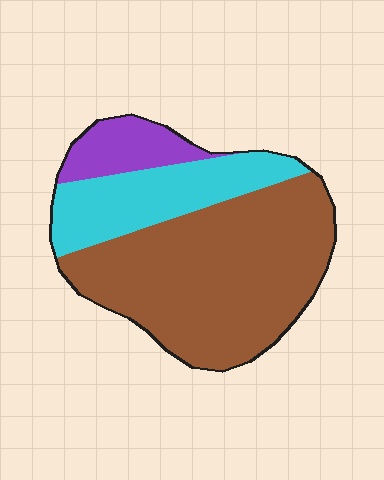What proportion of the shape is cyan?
Cyan takes up about one quarter (1/4) of the shape.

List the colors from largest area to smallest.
From largest to smallest: brown, cyan, purple.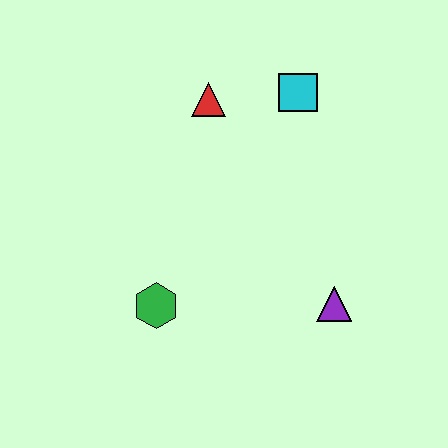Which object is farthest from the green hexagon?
The cyan square is farthest from the green hexagon.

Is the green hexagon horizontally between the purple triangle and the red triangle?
No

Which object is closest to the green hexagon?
The purple triangle is closest to the green hexagon.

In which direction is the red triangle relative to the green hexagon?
The red triangle is above the green hexagon.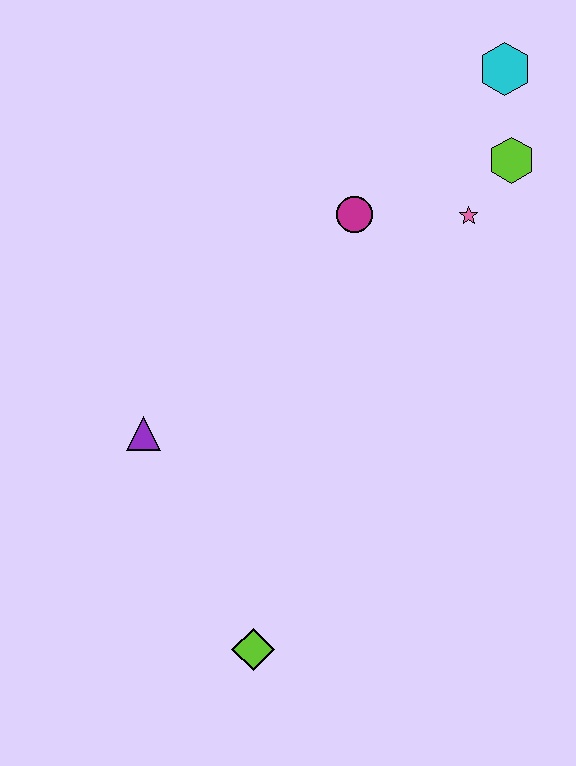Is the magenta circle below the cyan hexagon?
Yes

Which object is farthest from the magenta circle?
The lime diamond is farthest from the magenta circle.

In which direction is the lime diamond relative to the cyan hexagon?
The lime diamond is below the cyan hexagon.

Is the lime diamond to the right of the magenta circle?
No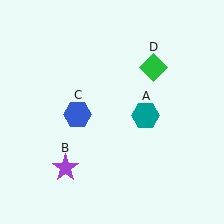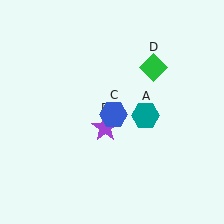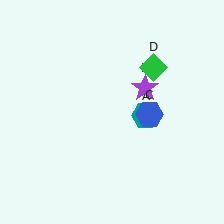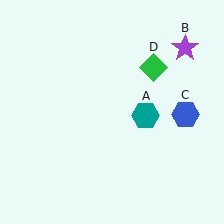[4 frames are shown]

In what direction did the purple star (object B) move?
The purple star (object B) moved up and to the right.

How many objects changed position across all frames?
2 objects changed position: purple star (object B), blue hexagon (object C).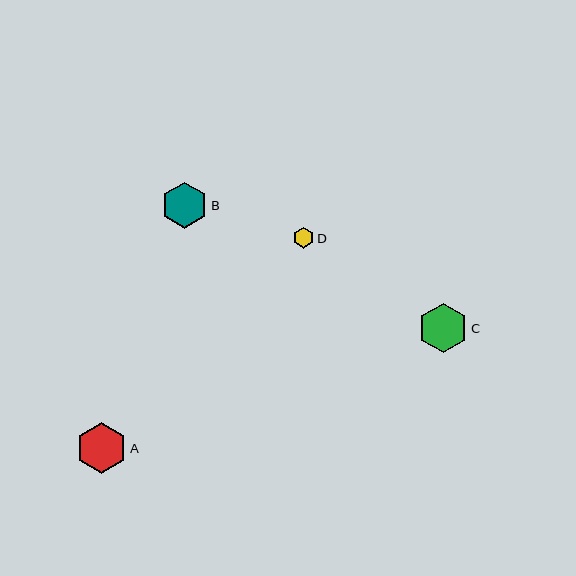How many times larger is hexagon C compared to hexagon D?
Hexagon C is approximately 2.4 times the size of hexagon D.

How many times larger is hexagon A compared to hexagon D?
Hexagon A is approximately 2.5 times the size of hexagon D.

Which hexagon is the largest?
Hexagon A is the largest with a size of approximately 51 pixels.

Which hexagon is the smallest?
Hexagon D is the smallest with a size of approximately 20 pixels.